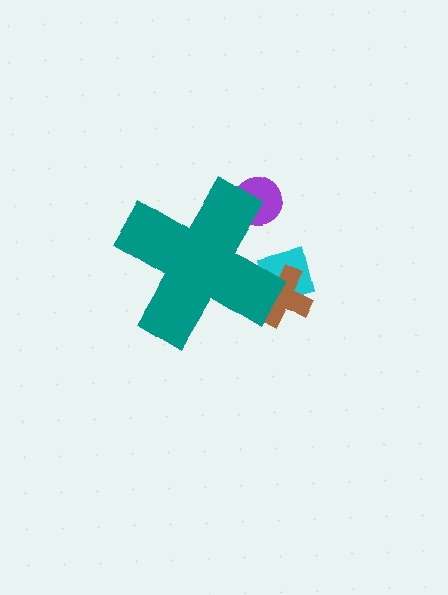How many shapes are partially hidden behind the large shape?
3 shapes are partially hidden.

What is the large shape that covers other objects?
A teal cross.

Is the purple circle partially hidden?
Yes, the purple circle is partially hidden behind the teal cross.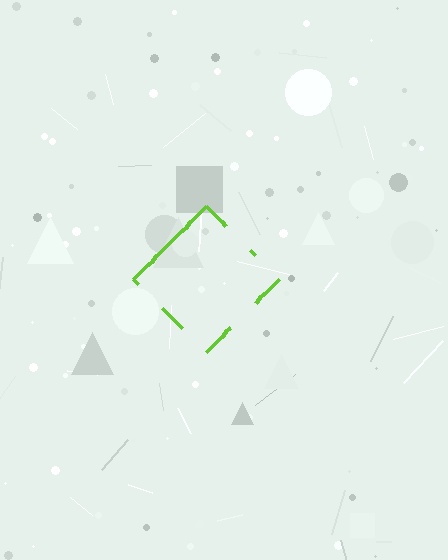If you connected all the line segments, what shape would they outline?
They would outline a diamond.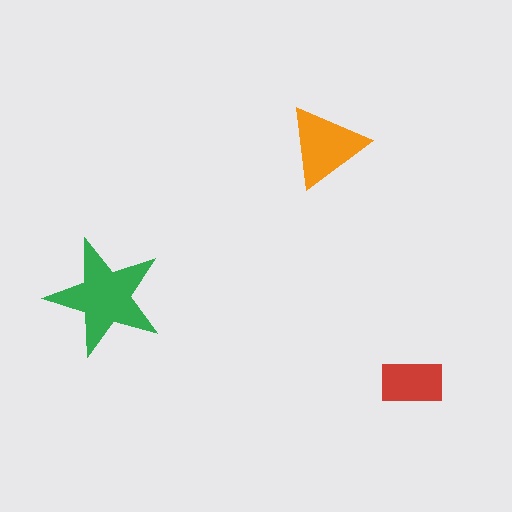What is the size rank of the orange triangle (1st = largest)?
2nd.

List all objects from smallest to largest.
The red rectangle, the orange triangle, the green star.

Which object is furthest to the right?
The red rectangle is rightmost.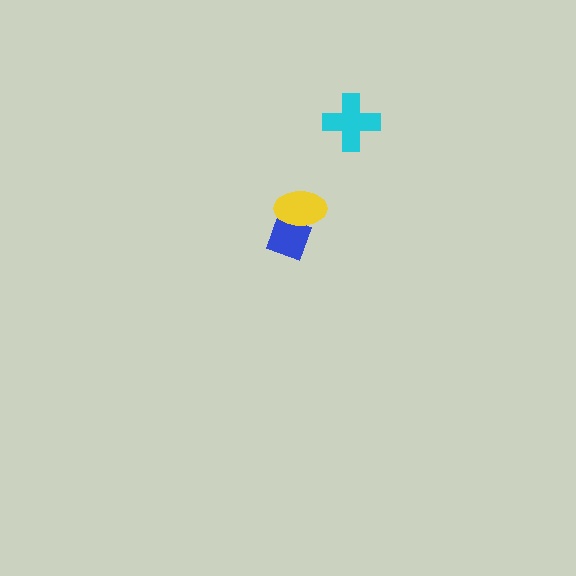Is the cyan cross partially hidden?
No, no other shape covers it.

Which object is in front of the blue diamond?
The yellow ellipse is in front of the blue diamond.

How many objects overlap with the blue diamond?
1 object overlaps with the blue diamond.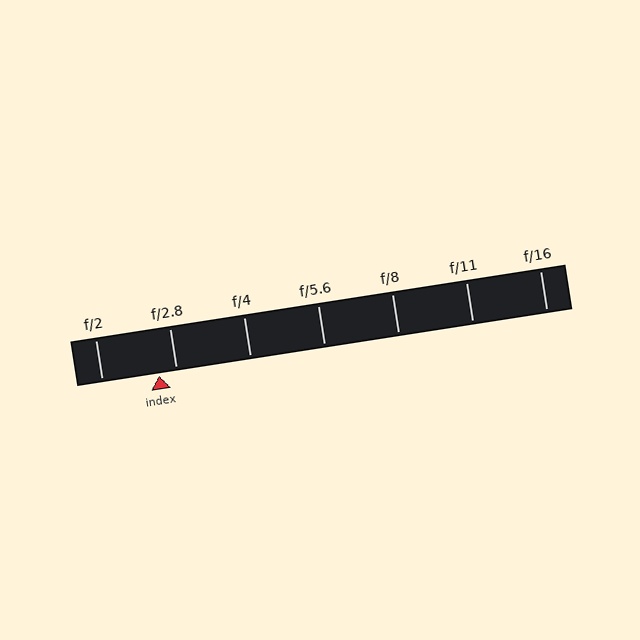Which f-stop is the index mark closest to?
The index mark is closest to f/2.8.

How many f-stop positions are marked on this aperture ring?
There are 7 f-stop positions marked.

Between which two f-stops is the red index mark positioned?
The index mark is between f/2 and f/2.8.